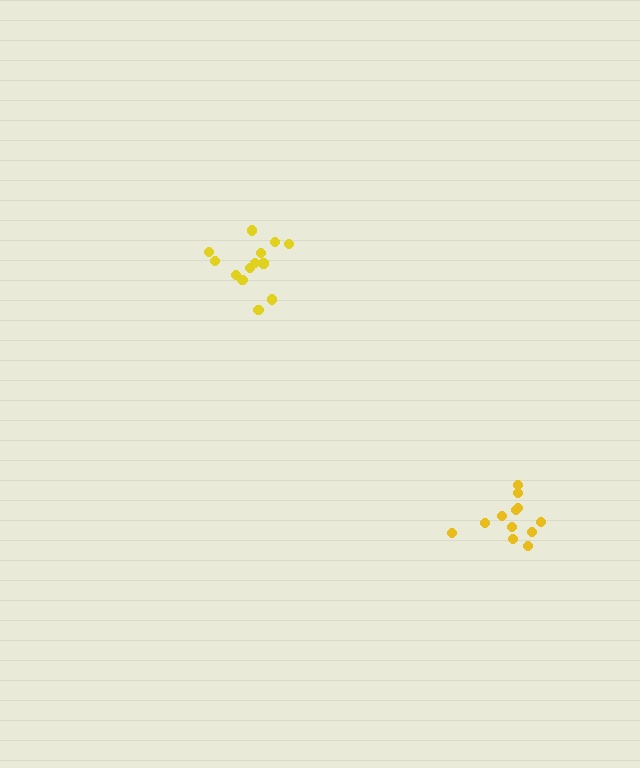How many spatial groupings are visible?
There are 2 spatial groupings.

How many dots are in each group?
Group 1: 12 dots, Group 2: 13 dots (25 total).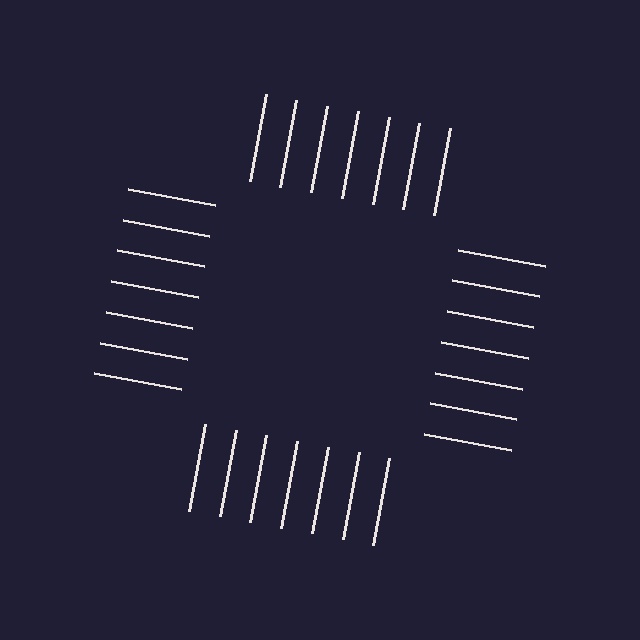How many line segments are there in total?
28 — 7 along each of the 4 edges.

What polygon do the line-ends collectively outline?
An illusory square — the line segments terminate on its edges but no continuous stroke is drawn.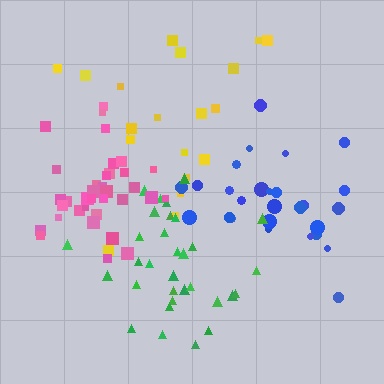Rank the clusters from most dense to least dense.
pink, green, blue, yellow.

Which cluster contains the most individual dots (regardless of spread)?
Pink (35).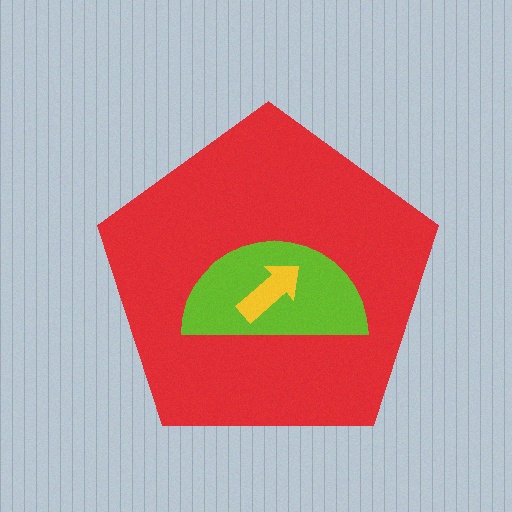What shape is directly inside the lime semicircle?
The yellow arrow.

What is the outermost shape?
The red pentagon.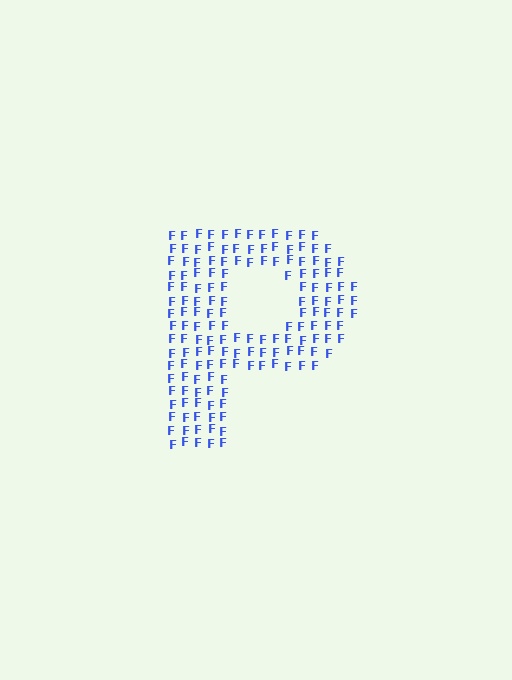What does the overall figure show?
The overall figure shows the letter P.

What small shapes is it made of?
It is made of small letter F's.